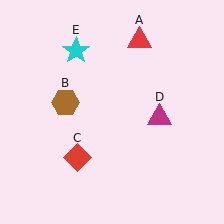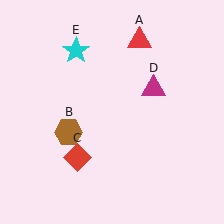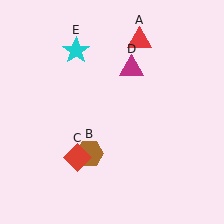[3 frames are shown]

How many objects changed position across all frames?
2 objects changed position: brown hexagon (object B), magenta triangle (object D).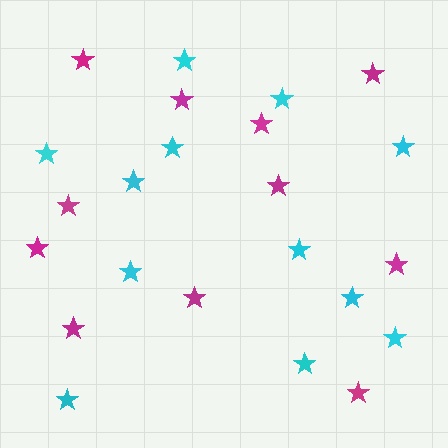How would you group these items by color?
There are 2 groups: one group of cyan stars (12) and one group of magenta stars (11).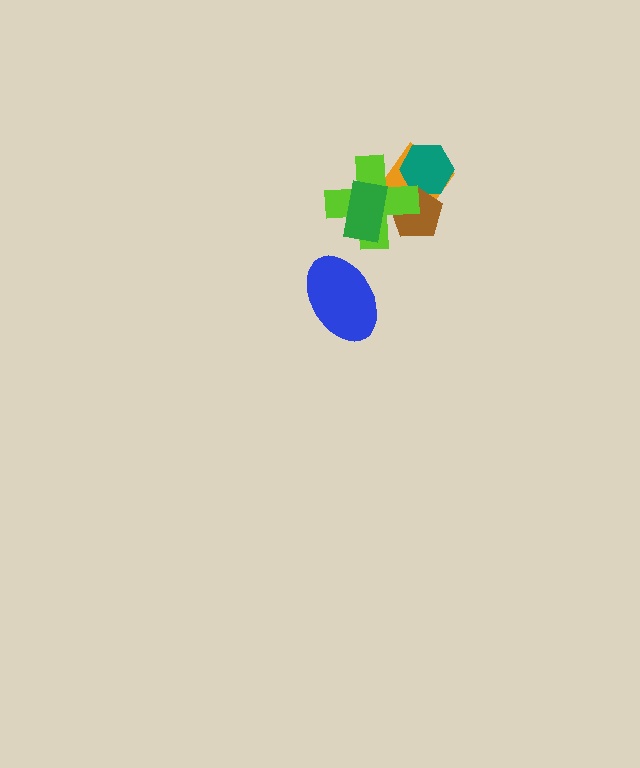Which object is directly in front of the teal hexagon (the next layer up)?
The brown pentagon is directly in front of the teal hexagon.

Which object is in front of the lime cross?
The green rectangle is in front of the lime cross.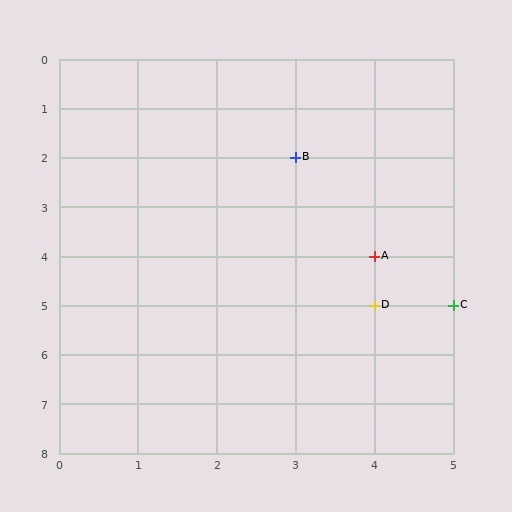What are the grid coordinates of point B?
Point B is at grid coordinates (3, 2).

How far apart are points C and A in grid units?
Points C and A are 1 column and 1 row apart (about 1.4 grid units diagonally).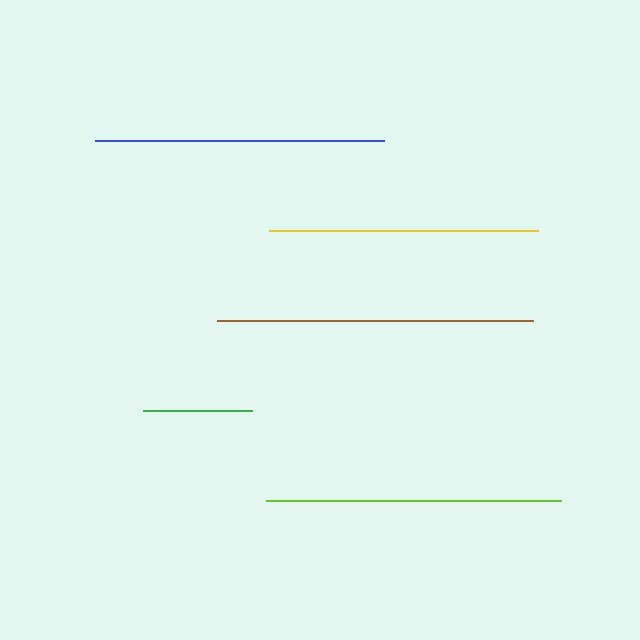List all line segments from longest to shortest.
From longest to shortest: brown, lime, blue, yellow, green.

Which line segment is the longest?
The brown line is the longest at approximately 317 pixels.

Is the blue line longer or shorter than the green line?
The blue line is longer than the green line.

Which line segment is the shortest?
The green line is the shortest at approximately 109 pixels.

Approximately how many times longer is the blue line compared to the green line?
The blue line is approximately 2.7 times the length of the green line.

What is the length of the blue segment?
The blue segment is approximately 290 pixels long.